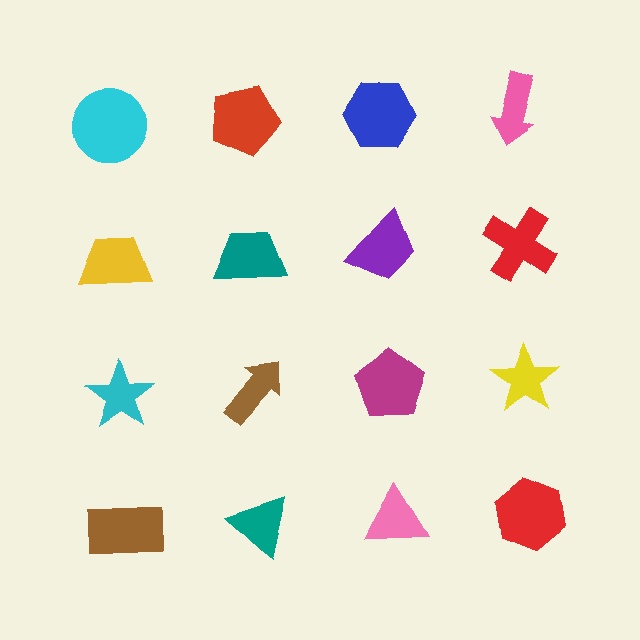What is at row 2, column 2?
A teal trapezoid.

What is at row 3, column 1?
A cyan star.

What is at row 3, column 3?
A magenta pentagon.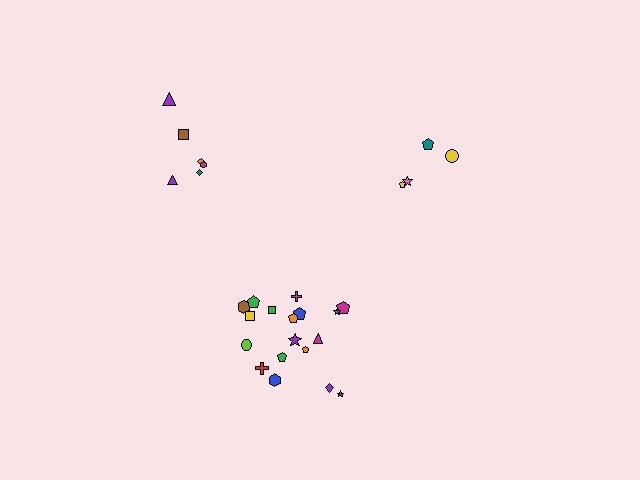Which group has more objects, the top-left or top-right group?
The top-left group.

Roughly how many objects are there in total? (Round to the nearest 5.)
Roughly 30 objects in total.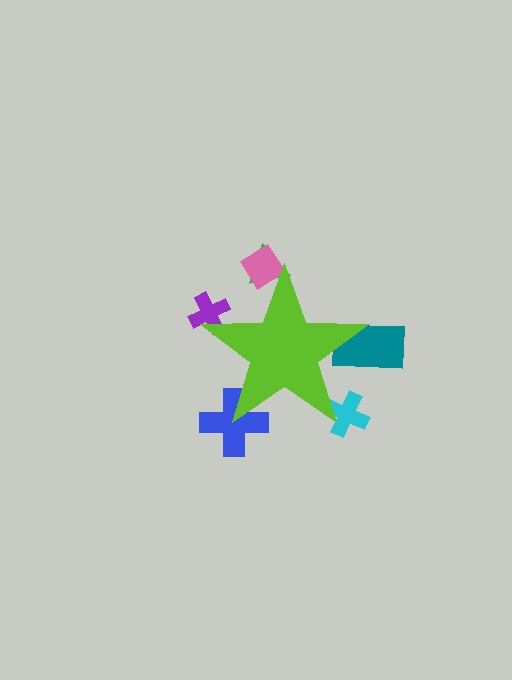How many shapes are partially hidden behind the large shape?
6 shapes are partially hidden.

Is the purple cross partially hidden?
Yes, the purple cross is partially hidden behind the lime star.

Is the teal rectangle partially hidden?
Yes, the teal rectangle is partially hidden behind the lime star.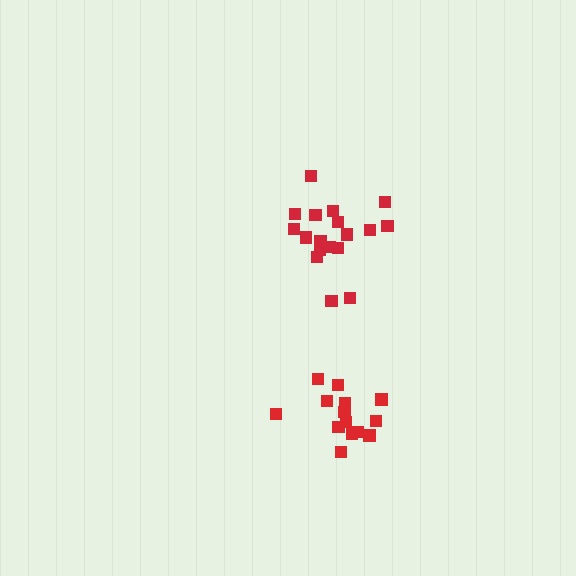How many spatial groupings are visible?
There are 2 spatial groupings.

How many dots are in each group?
Group 1: 18 dots, Group 2: 14 dots (32 total).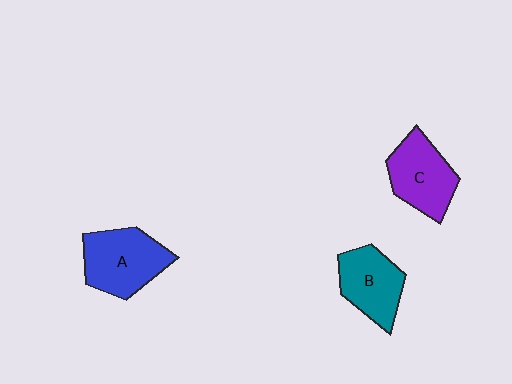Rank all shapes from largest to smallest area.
From largest to smallest: A (blue), C (purple), B (teal).